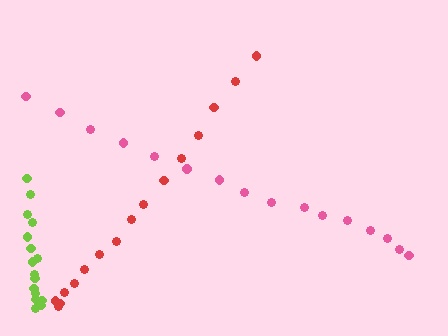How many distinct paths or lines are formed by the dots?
There are 3 distinct paths.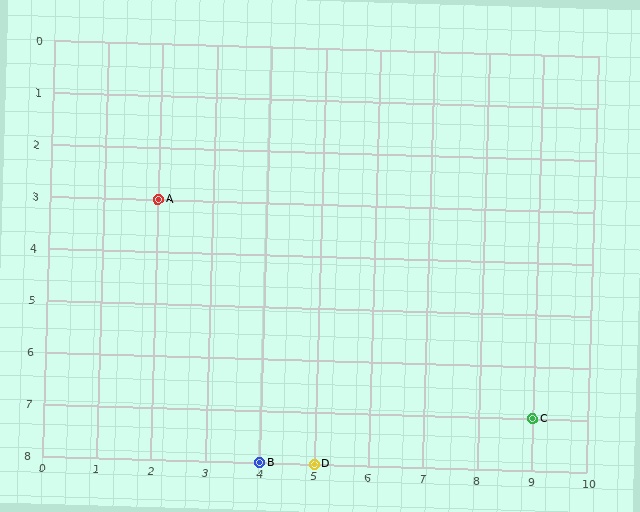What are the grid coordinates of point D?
Point D is at grid coordinates (5, 8).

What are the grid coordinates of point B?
Point B is at grid coordinates (4, 8).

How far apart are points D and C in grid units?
Points D and C are 4 columns and 1 row apart (about 4.1 grid units diagonally).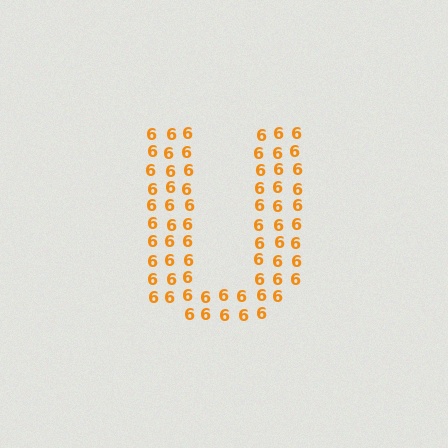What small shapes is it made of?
It is made of small digit 6's.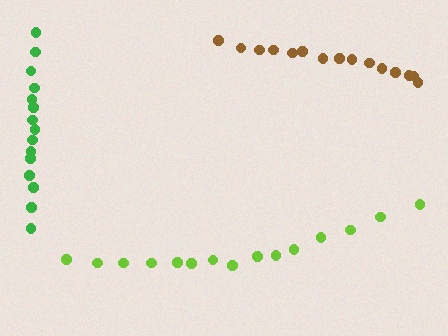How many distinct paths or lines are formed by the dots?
There are 3 distinct paths.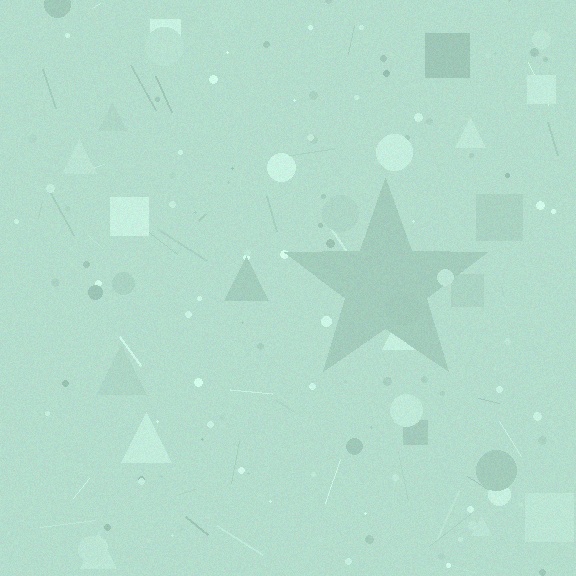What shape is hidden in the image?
A star is hidden in the image.